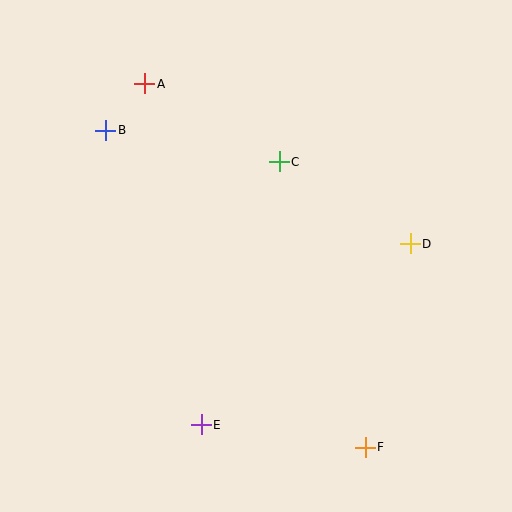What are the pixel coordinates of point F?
Point F is at (365, 447).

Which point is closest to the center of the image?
Point C at (279, 162) is closest to the center.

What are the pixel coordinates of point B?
Point B is at (106, 130).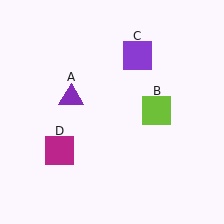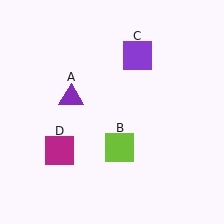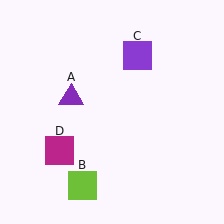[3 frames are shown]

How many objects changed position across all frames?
1 object changed position: lime square (object B).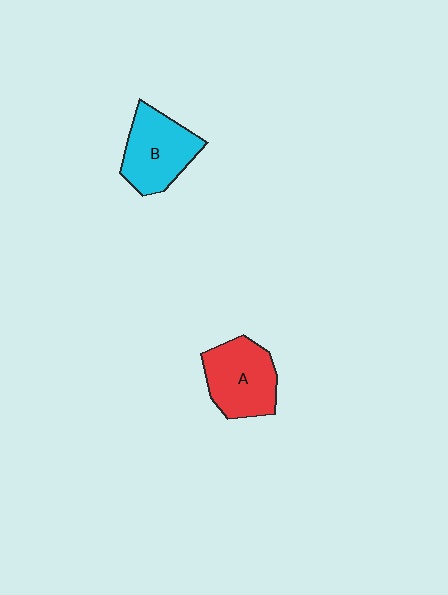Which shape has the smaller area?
Shape B (cyan).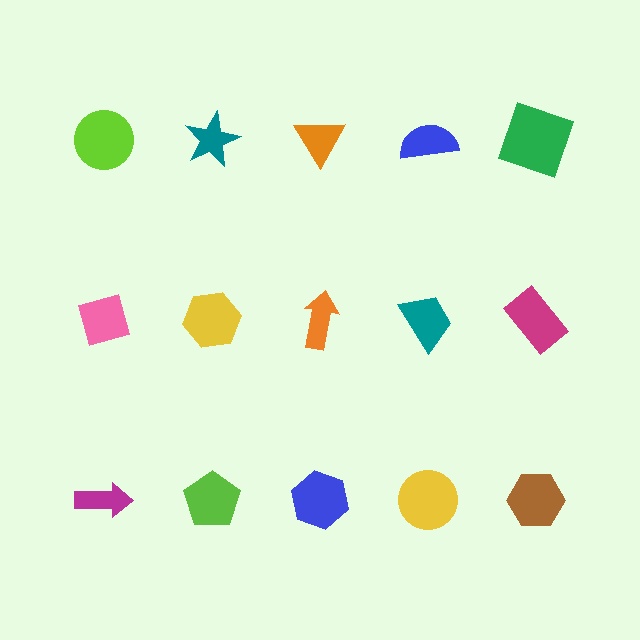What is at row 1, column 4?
A blue semicircle.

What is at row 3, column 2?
A lime pentagon.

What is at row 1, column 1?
A lime circle.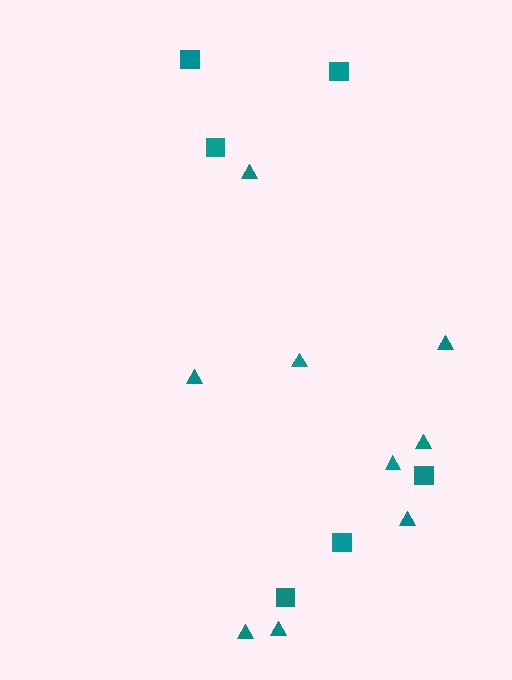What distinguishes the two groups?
There are 2 groups: one group of squares (6) and one group of triangles (9).